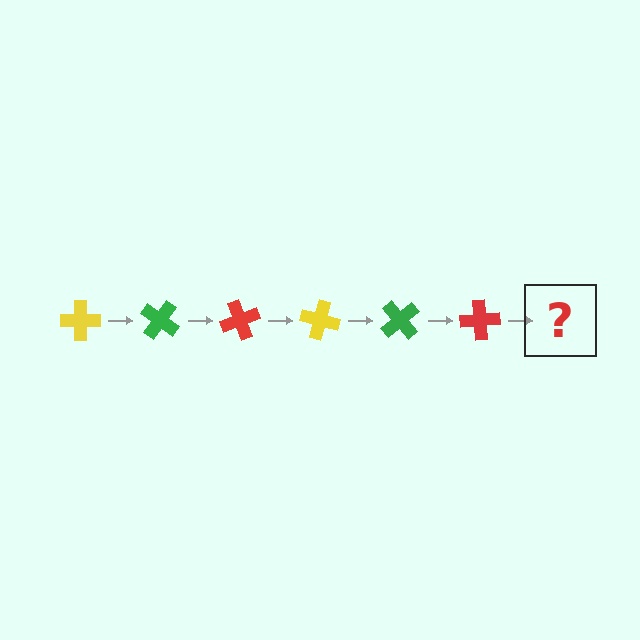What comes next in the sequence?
The next element should be a yellow cross, rotated 210 degrees from the start.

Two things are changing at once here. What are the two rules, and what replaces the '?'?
The two rules are that it rotates 35 degrees each step and the color cycles through yellow, green, and red. The '?' should be a yellow cross, rotated 210 degrees from the start.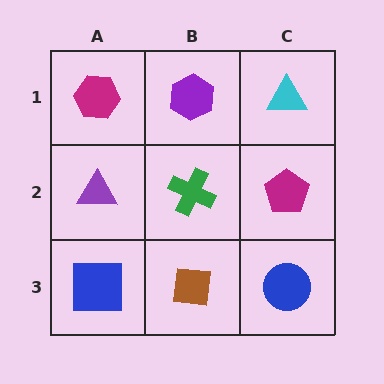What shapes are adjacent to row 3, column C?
A magenta pentagon (row 2, column C), a brown square (row 3, column B).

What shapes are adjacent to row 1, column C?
A magenta pentagon (row 2, column C), a purple hexagon (row 1, column B).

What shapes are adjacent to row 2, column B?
A purple hexagon (row 1, column B), a brown square (row 3, column B), a purple triangle (row 2, column A), a magenta pentagon (row 2, column C).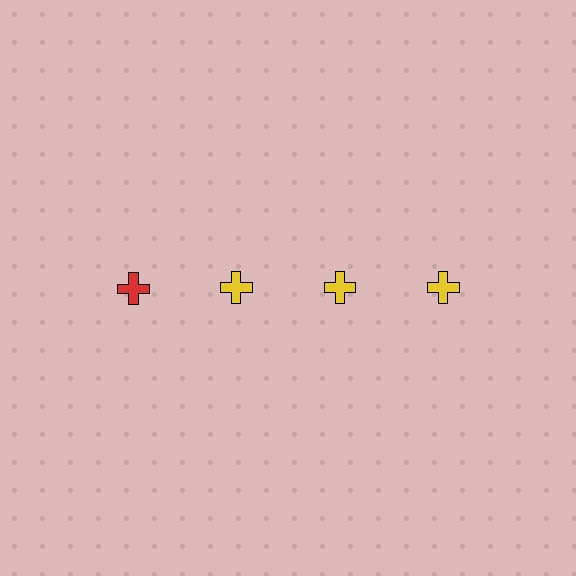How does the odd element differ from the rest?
It has a different color: red instead of yellow.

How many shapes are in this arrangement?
There are 4 shapes arranged in a grid pattern.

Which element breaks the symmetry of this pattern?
The red cross in the top row, leftmost column breaks the symmetry. All other shapes are yellow crosses.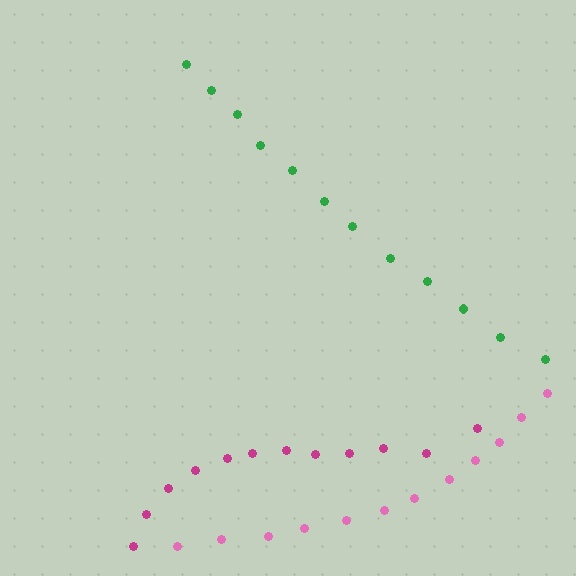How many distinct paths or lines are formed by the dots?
There are 3 distinct paths.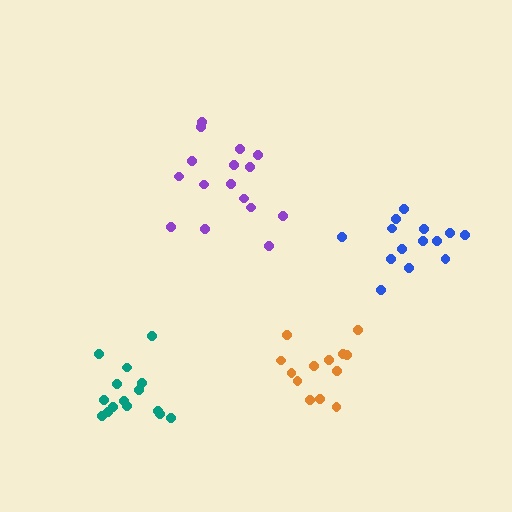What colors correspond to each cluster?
The clusters are colored: blue, teal, orange, purple.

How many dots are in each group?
Group 1: 14 dots, Group 2: 15 dots, Group 3: 13 dots, Group 4: 16 dots (58 total).